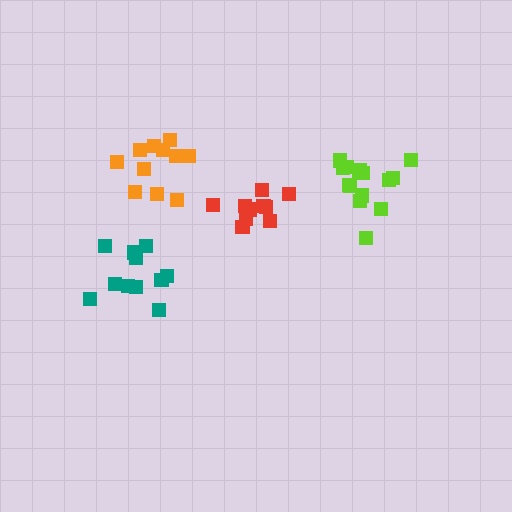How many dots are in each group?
Group 1: 11 dots, Group 2: 15 dots, Group 3: 11 dots, Group 4: 10 dots (47 total).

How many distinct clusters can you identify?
There are 4 distinct clusters.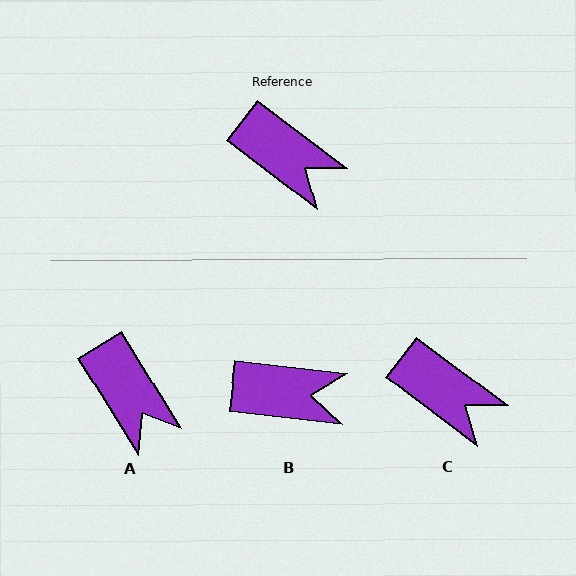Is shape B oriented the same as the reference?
No, it is off by about 31 degrees.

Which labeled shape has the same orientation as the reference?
C.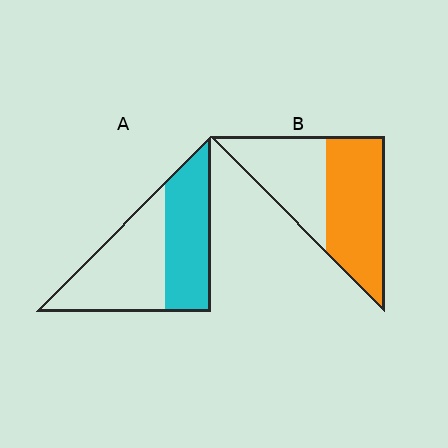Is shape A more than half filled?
No.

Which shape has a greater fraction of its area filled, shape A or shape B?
Shape B.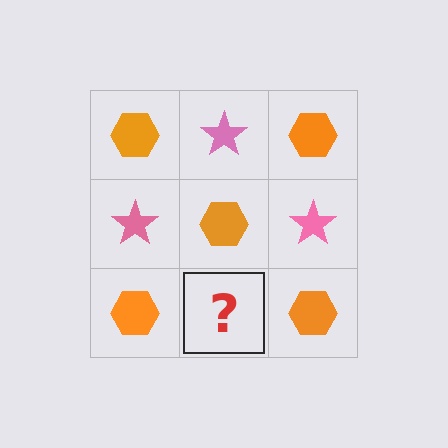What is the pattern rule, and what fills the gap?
The rule is that it alternates orange hexagon and pink star in a checkerboard pattern. The gap should be filled with a pink star.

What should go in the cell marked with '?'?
The missing cell should contain a pink star.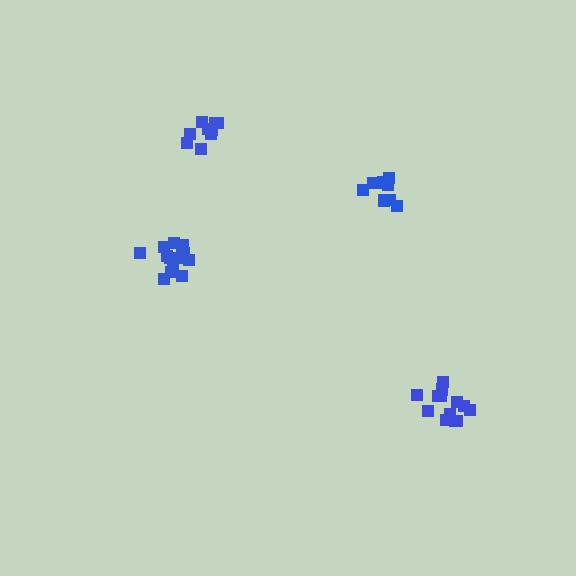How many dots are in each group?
Group 1: 14 dots, Group 2: 9 dots, Group 3: 14 dots, Group 4: 9 dots (46 total).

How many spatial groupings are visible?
There are 4 spatial groupings.